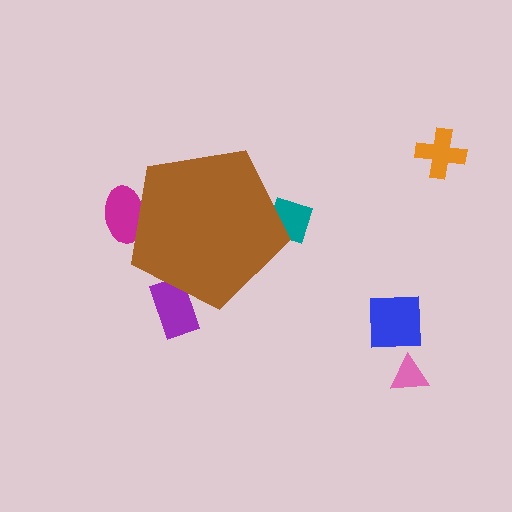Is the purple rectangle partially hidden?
Yes, the purple rectangle is partially hidden behind the brown pentagon.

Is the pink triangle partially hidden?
No, the pink triangle is fully visible.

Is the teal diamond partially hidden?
Yes, the teal diamond is partially hidden behind the brown pentagon.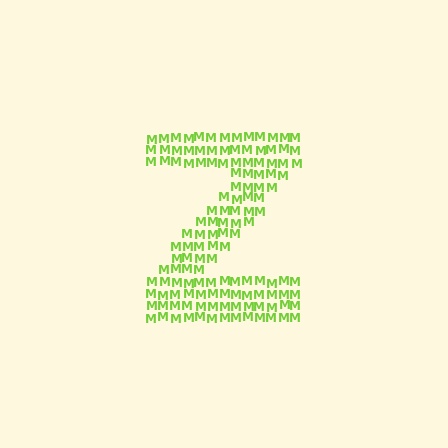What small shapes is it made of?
It is made of small letter M's.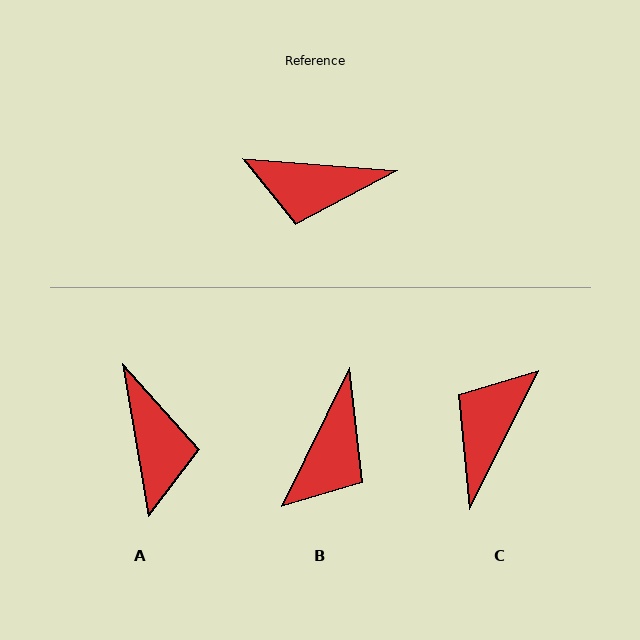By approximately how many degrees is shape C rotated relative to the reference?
Approximately 112 degrees clockwise.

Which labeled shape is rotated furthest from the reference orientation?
C, about 112 degrees away.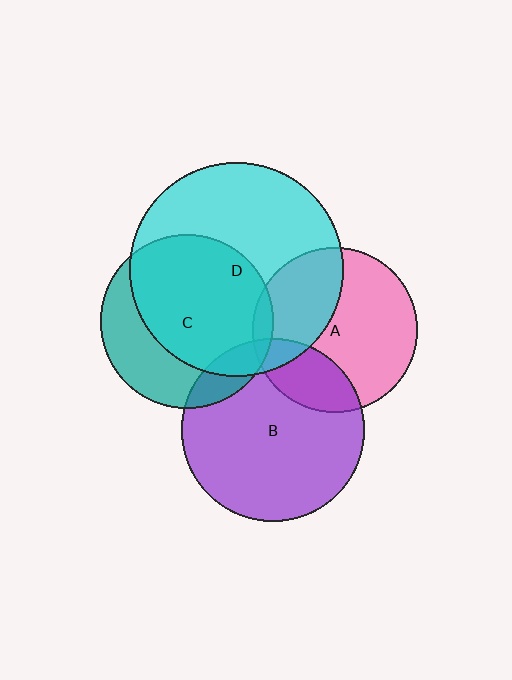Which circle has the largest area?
Circle D (cyan).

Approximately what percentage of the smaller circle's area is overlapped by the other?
Approximately 25%.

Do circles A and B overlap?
Yes.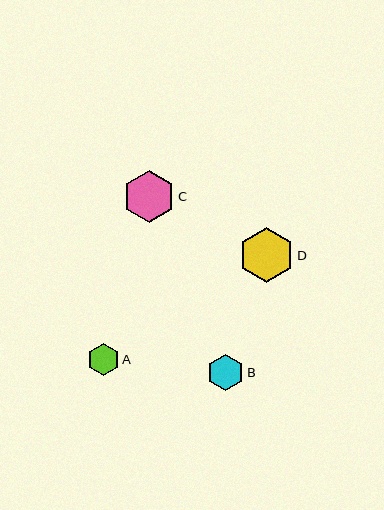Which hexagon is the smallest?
Hexagon A is the smallest with a size of approximately 32 pixels.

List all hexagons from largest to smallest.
From largest to smallest: D, C, B, A.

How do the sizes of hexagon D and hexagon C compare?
Hexagon D and hexagon C are approximately the same size.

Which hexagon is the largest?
Hexagon D is the largest with a size of approximately 55 pixels.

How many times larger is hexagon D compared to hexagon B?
Hexagon D is approximately 1.5 times the size of hexagon B.